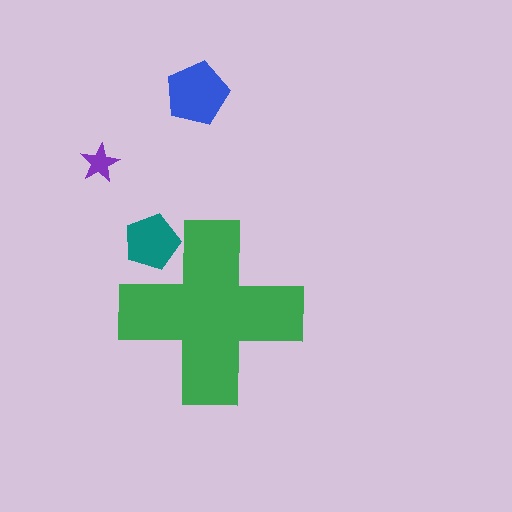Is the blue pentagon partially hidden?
No, the blue pentagon is fully visible.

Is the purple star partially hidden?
No, the purple star is fully visible.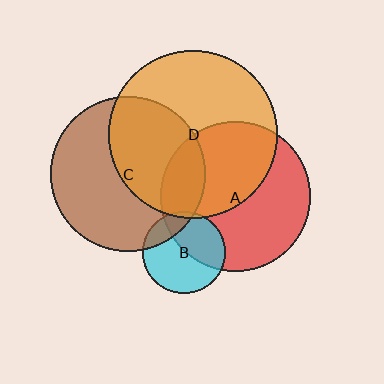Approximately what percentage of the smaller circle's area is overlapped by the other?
Approximately 45%.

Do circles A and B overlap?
Yes.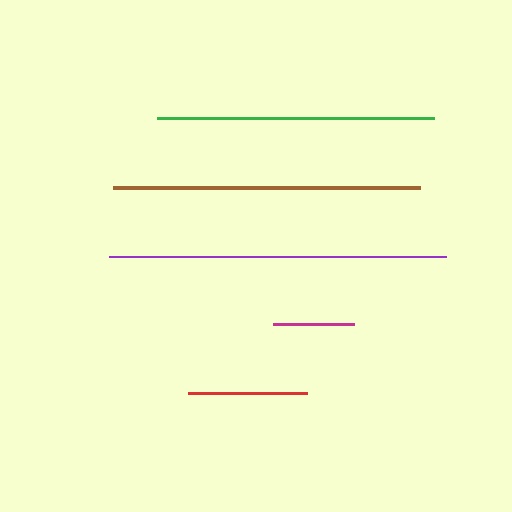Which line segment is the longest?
The purple line is the longest at approximately 337 pixels.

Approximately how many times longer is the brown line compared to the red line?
The brown line is approximately 2.6 times the length of the red line.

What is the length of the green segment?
The green segment is approximately 276 pixels long.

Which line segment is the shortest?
The magenta line is the shortest at approximately 82 pixels.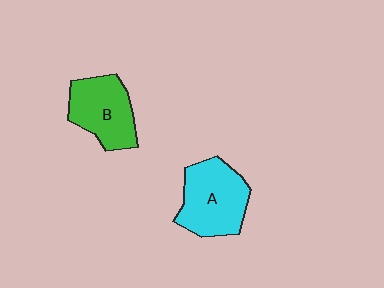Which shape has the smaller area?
Shape B (green).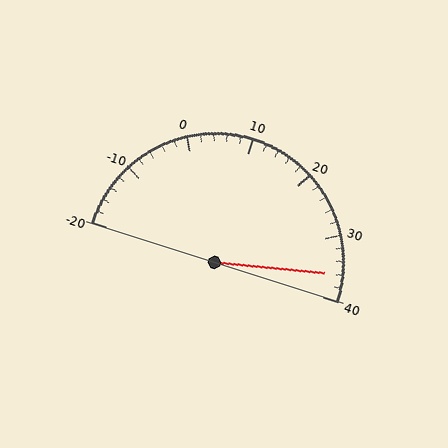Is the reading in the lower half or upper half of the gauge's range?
The reading is in the upper half of the range (-20 to 40).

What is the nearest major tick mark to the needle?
The nearest major tick mark is 40.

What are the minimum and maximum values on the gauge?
The gauge ranges from -20 to 40.